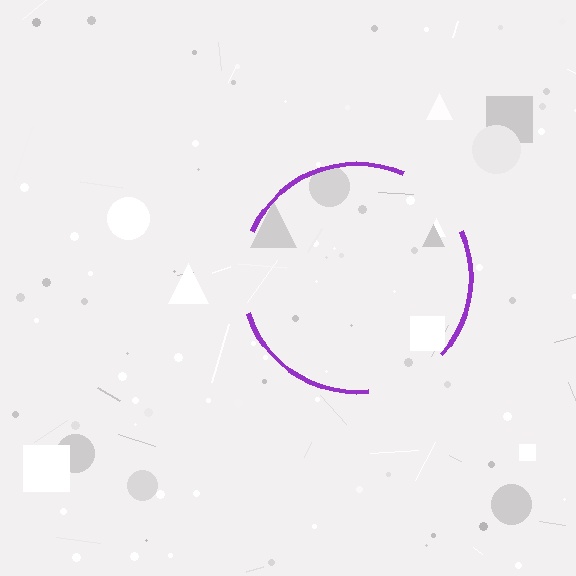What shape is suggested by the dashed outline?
The dashed outline suggests a circle.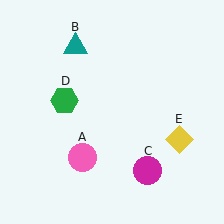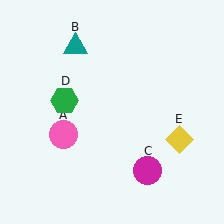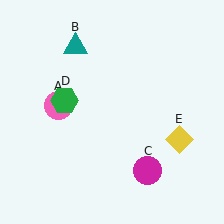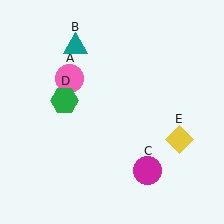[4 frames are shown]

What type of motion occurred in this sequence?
The pink circle (object A) rotated clockwise around the center of the scene.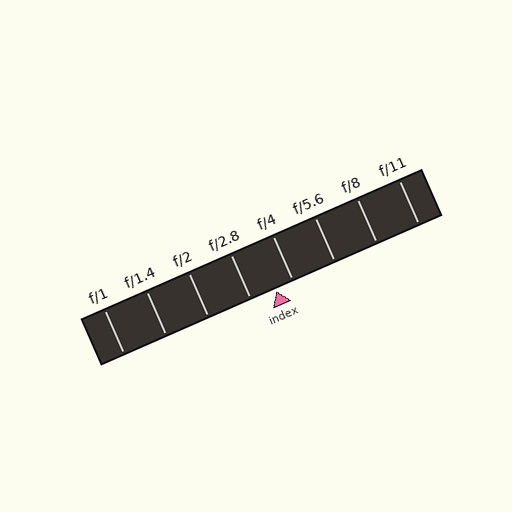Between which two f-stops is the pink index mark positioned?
The index mark is between f/2.8 and f/4.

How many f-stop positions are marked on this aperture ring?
There are 8 f-stop positions marked.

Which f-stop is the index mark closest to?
The index mark is closest to f/4.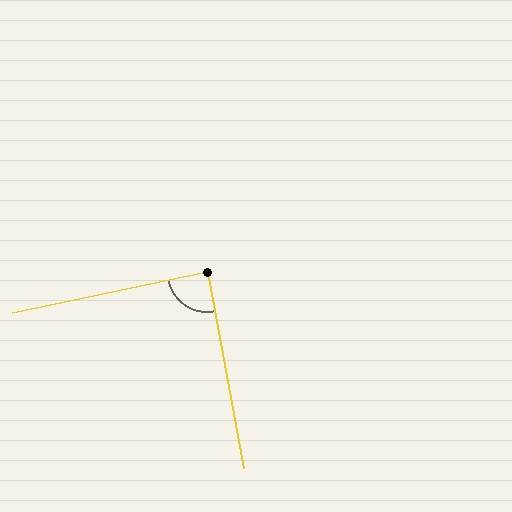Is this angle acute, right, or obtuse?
It is approximately a right angle.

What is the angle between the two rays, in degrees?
Approximately 89 degrees.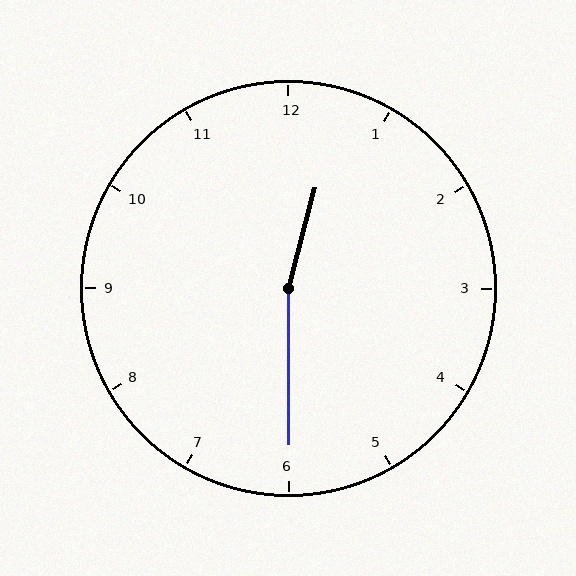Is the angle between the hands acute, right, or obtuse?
It is obtuse.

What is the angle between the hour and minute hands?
Approximately 165 degrees.